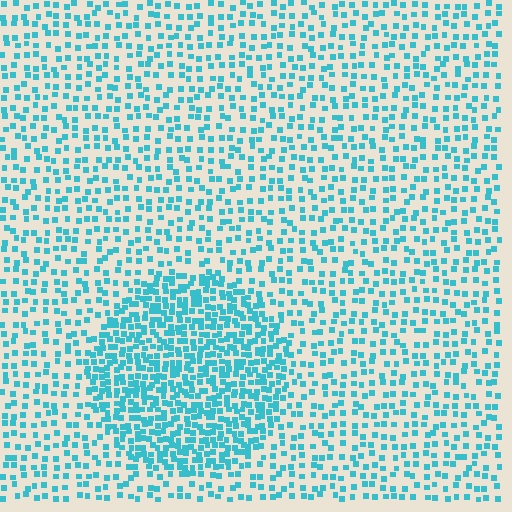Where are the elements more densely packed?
The elements are more densely packed inside the circle boundary.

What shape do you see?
I see a circle.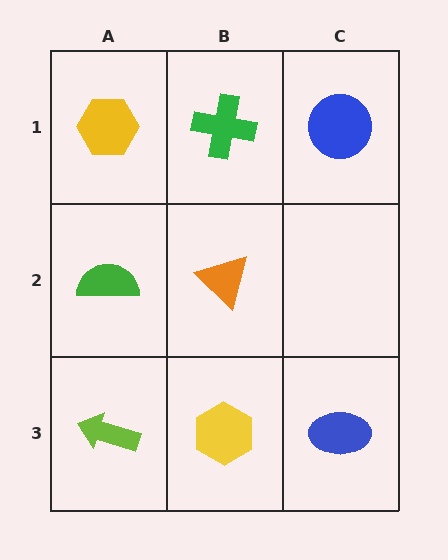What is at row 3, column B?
A yellow hexagon.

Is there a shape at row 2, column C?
No, that cell is empty.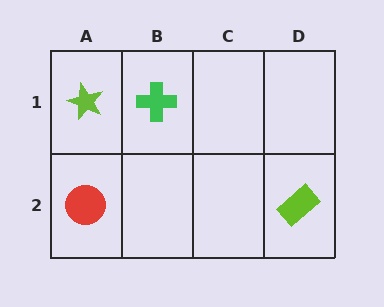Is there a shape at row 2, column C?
No, that cell is empty.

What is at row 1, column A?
A lime star.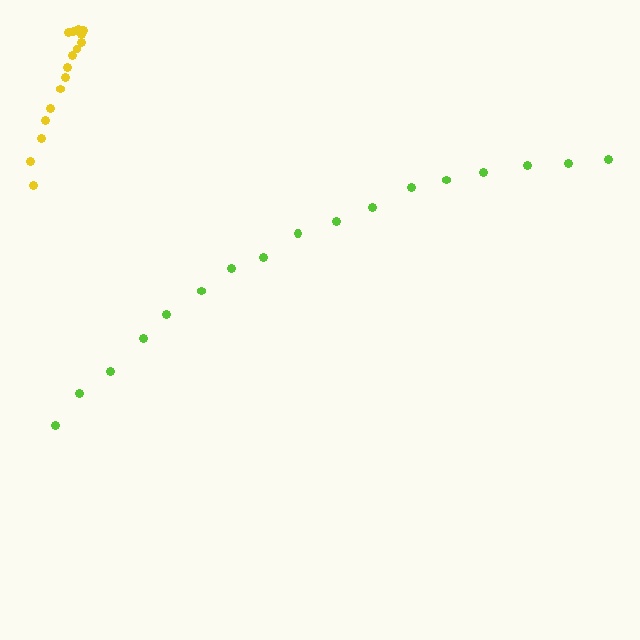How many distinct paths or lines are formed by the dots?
There are 2 distinct paths.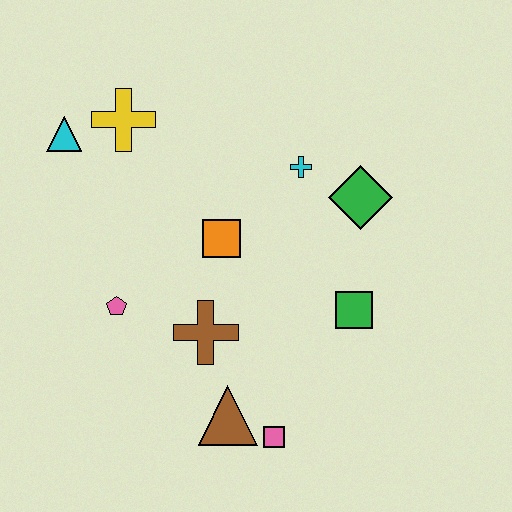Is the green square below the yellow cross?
Yes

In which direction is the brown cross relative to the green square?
The brown cross is to the left of the green square.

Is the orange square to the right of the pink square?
No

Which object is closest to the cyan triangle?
The yellow cross is closest to the cyan triangle.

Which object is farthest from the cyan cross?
The pink square is farthest from the cyan cross.